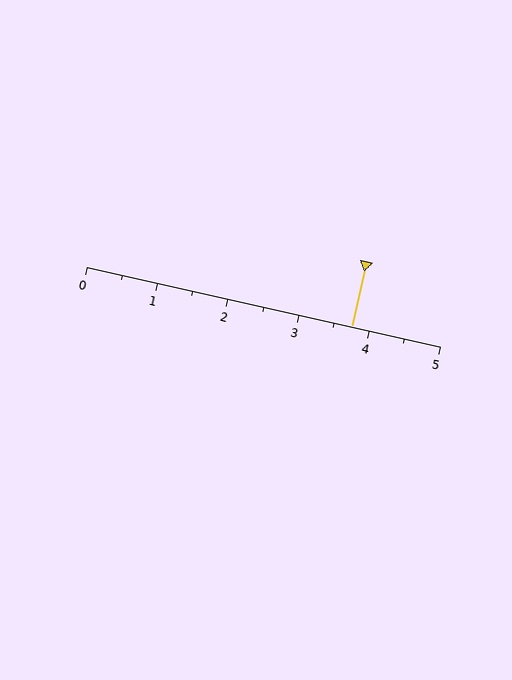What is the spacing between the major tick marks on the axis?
The major ticks are spaced 1 apart.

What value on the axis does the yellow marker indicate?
The marker indicates approximately 3.8.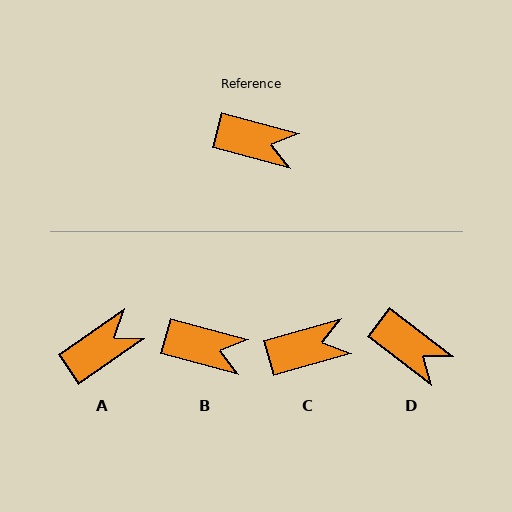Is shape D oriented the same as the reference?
No, it is off by about 22 degrees.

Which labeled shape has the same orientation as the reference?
B.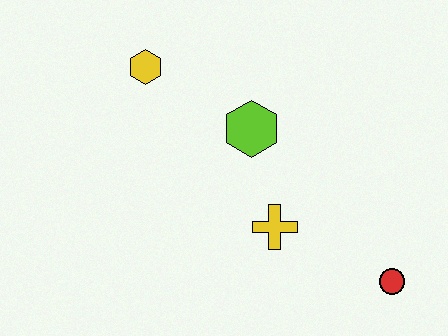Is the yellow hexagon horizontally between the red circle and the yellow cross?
No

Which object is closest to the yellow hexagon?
The lime hexagon is closest to the yellow hexagon.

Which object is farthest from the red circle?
The yellow hexagon is farthest from the red circle.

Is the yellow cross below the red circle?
No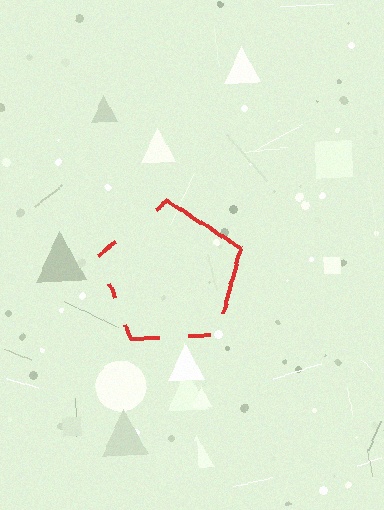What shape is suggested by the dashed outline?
The dashed outline suggests a pentagon.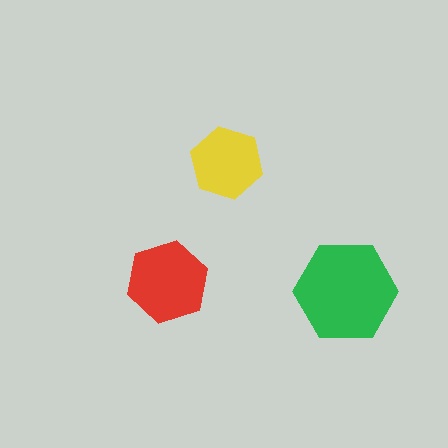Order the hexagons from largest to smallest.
the green one, the red one, the yellow one.